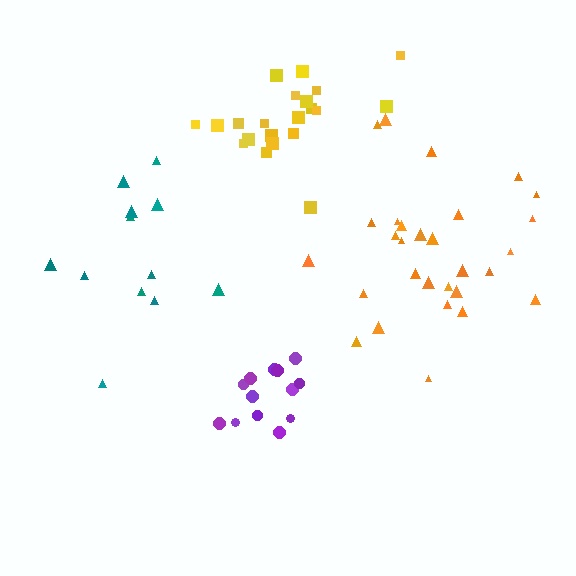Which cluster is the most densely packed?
Purple.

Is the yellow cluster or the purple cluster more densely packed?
Purple.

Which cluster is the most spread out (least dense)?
Teal.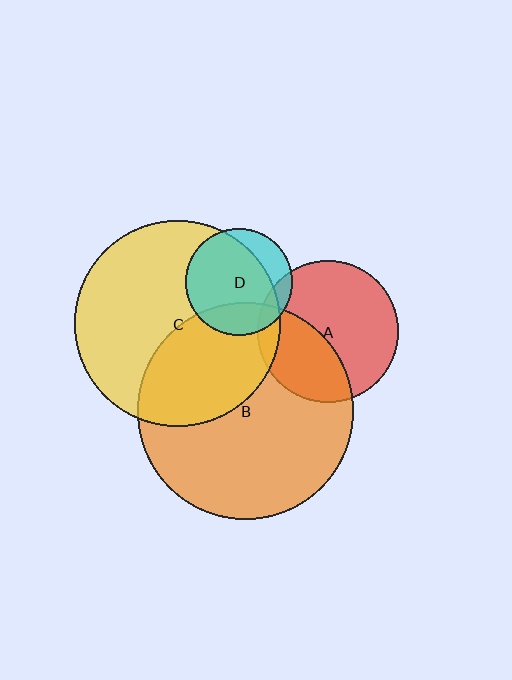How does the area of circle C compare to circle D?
Approximately 3.7 times.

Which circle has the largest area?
Circle B (orange).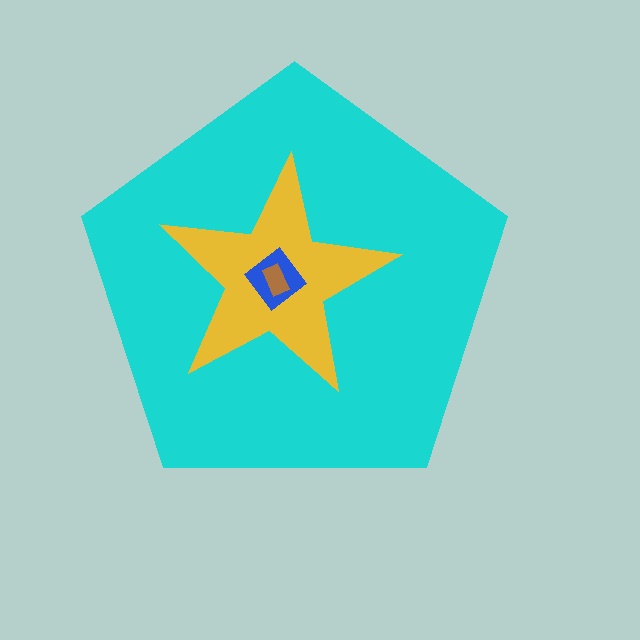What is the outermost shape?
The cyan pentagon.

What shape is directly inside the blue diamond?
The brown rectangle.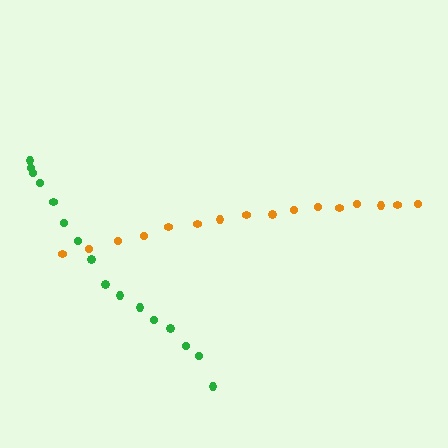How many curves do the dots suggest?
There are 2 distinct paths.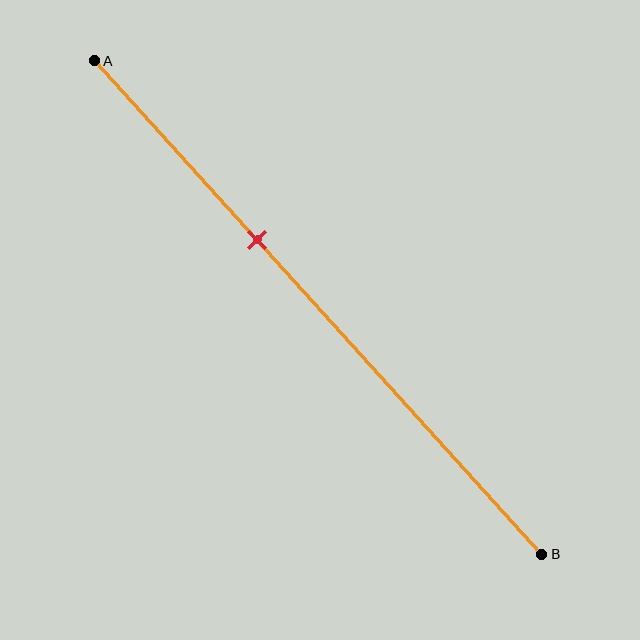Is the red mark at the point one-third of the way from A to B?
No, the mark is at about 35% from A, not at the 33% one-third point.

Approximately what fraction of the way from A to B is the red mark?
The red mark is approximately 35% of the way from A to B.